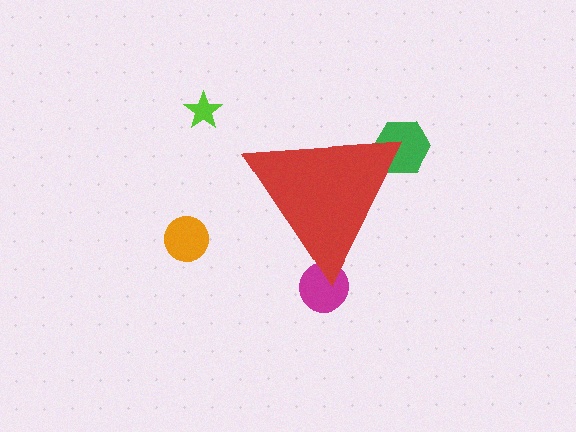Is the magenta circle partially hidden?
Yes, the magenta circle is partially hidden behind the red triangle.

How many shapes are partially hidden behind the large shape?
2 shapes are partially hidden.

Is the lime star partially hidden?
No, the lime star is fully visible.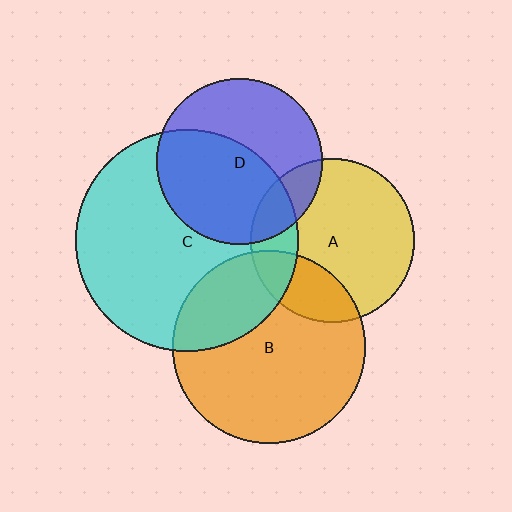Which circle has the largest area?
Circle C (cyan).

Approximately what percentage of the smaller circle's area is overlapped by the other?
Approximately 15%.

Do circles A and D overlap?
Yes.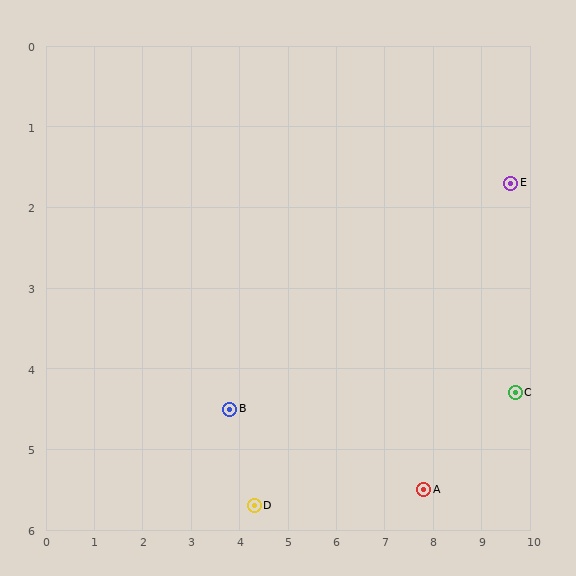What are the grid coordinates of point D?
Point D is at approximately (4.3, 5.7).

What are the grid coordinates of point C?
Point C is at approximately (9.7, 4.3).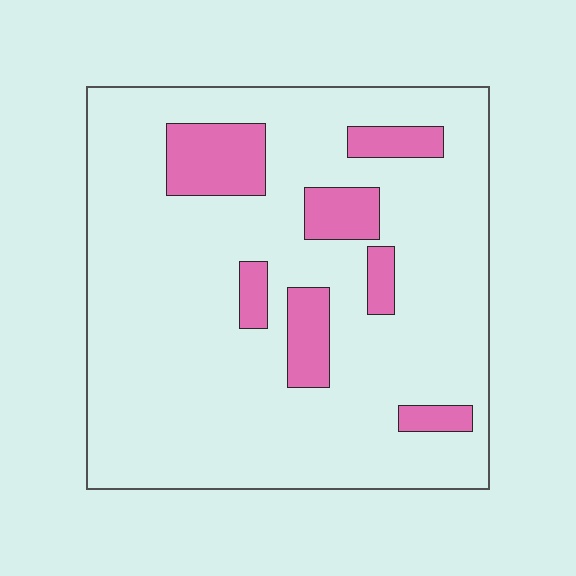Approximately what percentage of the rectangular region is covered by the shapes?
Approximately 15%.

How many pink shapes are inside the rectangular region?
7.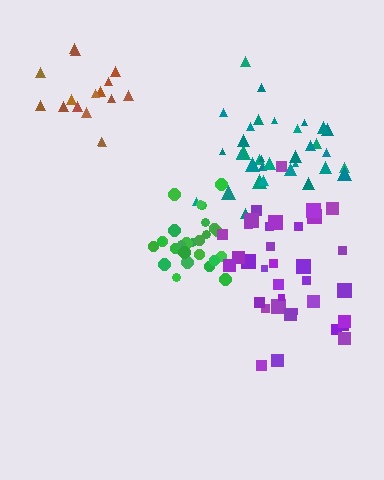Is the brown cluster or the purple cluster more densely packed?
Purple.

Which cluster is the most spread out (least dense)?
Brown.